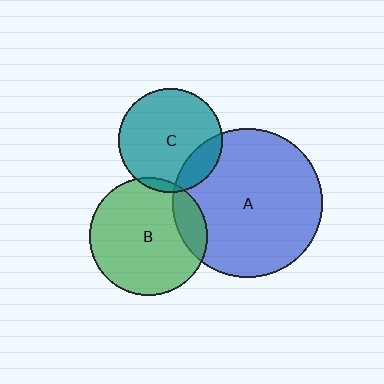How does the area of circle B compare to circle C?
Approximately 1.3 times.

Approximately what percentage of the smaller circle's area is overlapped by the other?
Approximately 15%.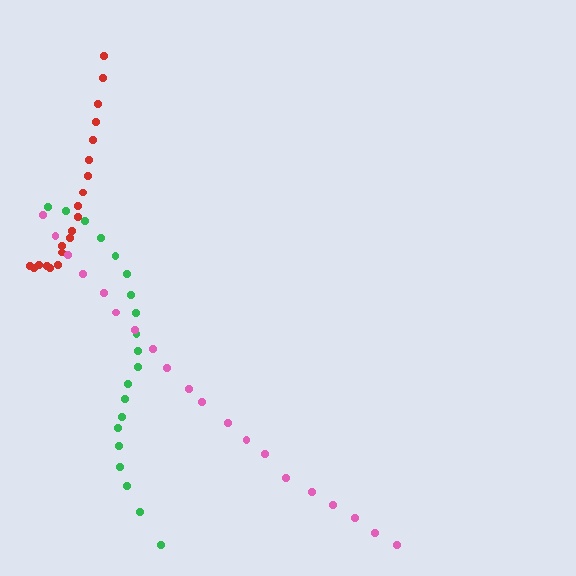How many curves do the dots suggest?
There are 3 distinct paths.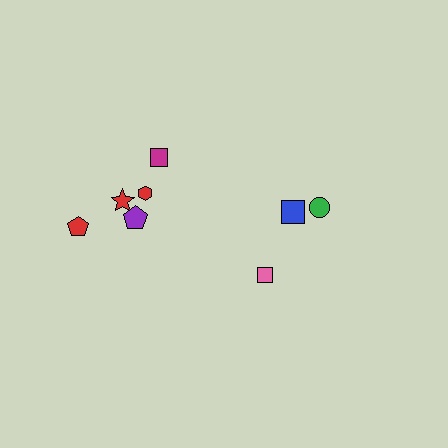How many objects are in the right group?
There are 3 objects.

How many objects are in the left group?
There are 5 objects.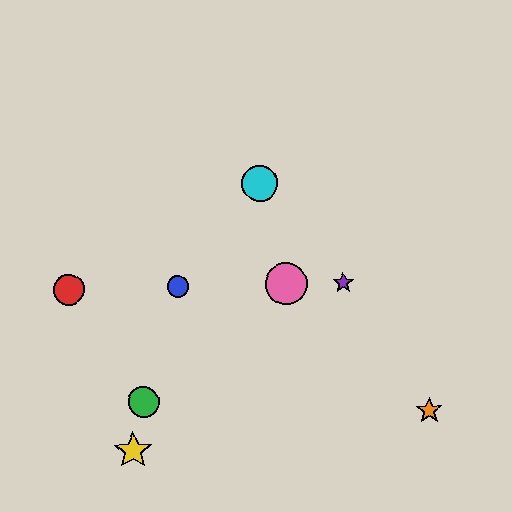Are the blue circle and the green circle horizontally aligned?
No, the blue circle is at y≈287 and the green circle is at y≈402.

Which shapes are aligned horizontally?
The red circle, the blue circle, the purple star, the pink circle are aligned horizontally.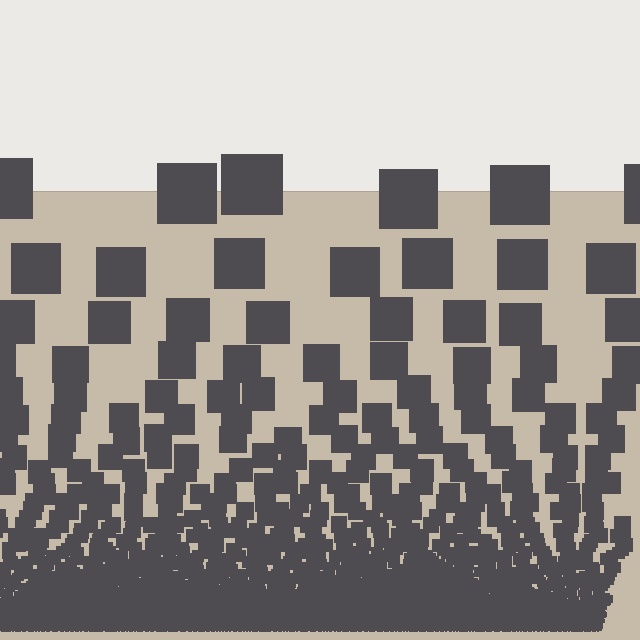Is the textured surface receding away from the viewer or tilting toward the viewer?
The surface appears to tilt toward the viewer. Texture elements get larger and sparser toward the top.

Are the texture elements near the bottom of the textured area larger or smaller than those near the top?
Smaller. The gradient is inverted — elements near the bottom are smaller and denser.